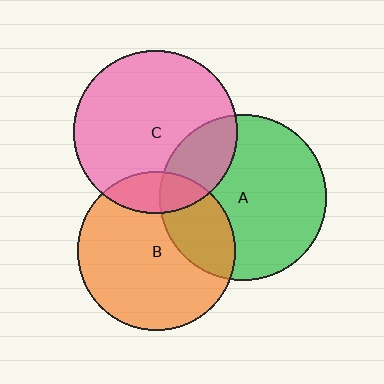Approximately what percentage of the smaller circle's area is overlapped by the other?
Approximately 15%.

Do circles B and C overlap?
Yes.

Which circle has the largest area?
Circle A (green).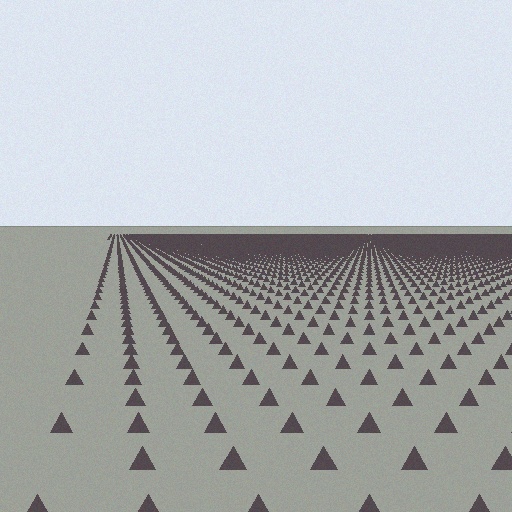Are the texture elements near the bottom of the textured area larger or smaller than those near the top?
Larger. Near the bottom, elements are closer to the viewer and appear at a bigger on-screen size.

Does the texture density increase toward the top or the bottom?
Density increases toward the top.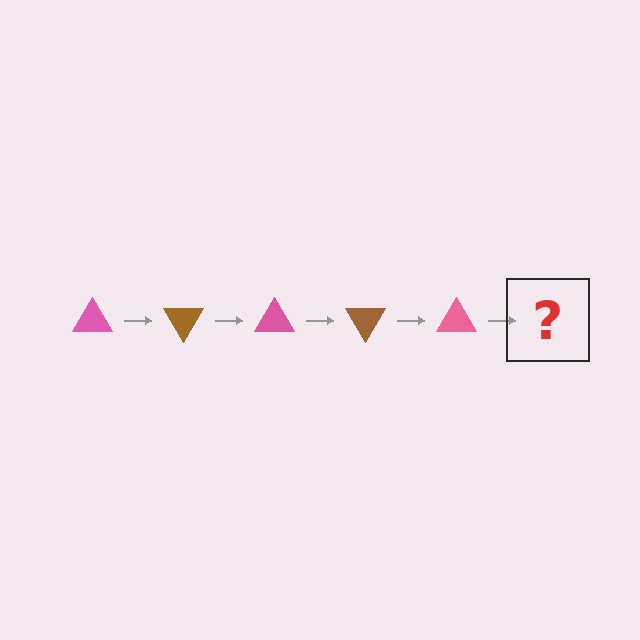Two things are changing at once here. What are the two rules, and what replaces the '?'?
The two rules are that it rotates 60 degrees each step and the color cycles through pink and brown. The '?' should be a brown triangle, rotated 300 degrees from the start.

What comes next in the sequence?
The next element should be a brown triangle, rotated 300 degrees from the start.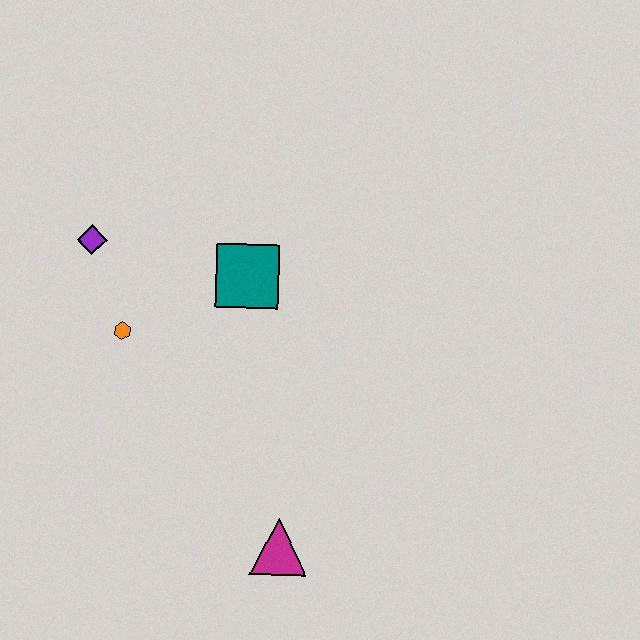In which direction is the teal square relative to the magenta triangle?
The teal square is above the magenta triangle.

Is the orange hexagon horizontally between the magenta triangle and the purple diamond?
Yes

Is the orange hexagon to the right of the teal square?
No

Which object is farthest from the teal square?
The magenta triangle is farthest from the teal square.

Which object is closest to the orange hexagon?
The purple diamond is closest to the orange hexagon.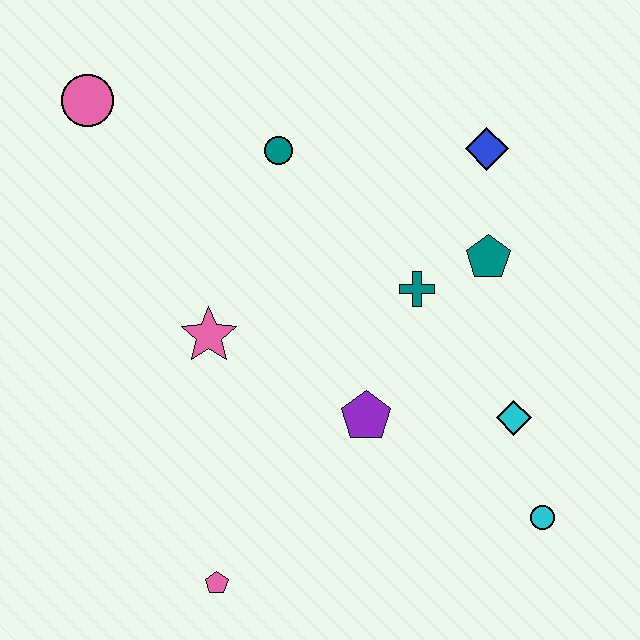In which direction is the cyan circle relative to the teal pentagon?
The cyan circle is below the teal pentagon.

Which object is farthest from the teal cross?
The pink circle is farthest from the teal cross.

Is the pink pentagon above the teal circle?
No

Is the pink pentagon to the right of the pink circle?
Yes